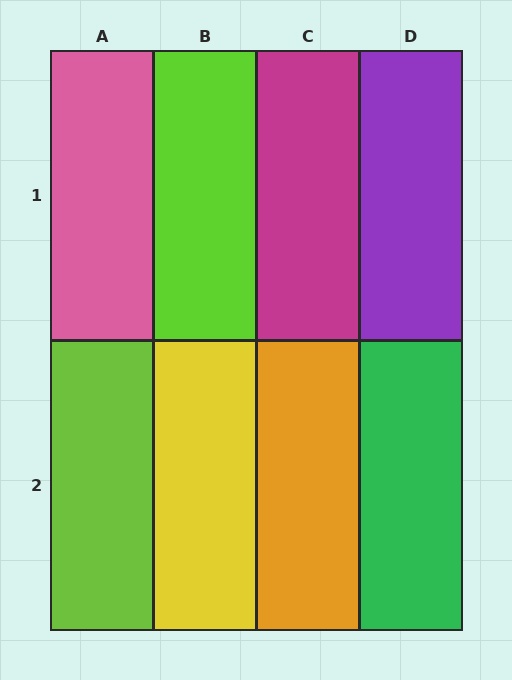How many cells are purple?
1 cell is purple.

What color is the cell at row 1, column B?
Lime.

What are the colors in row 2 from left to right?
Lime, yellow, orange, green.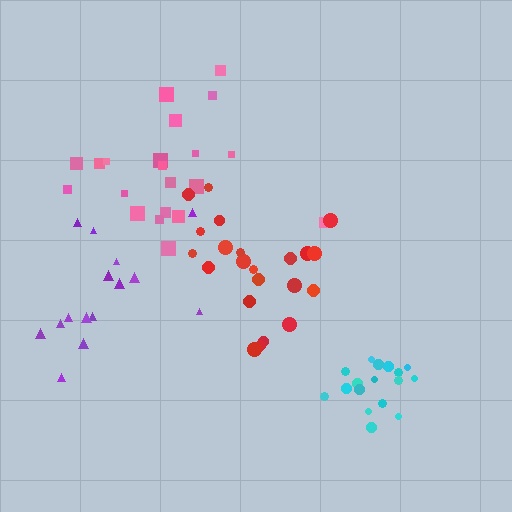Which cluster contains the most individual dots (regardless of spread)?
Red (23).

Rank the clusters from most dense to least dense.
cyan, red, purple, pink.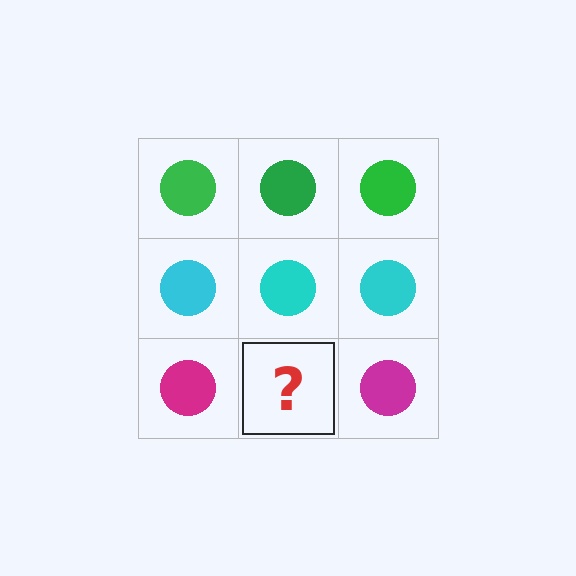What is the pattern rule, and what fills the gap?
The rule is that each row has a consistent color. The gap should be filled with a magenta circle.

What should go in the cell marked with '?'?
The missing cell should contain a magenta circle.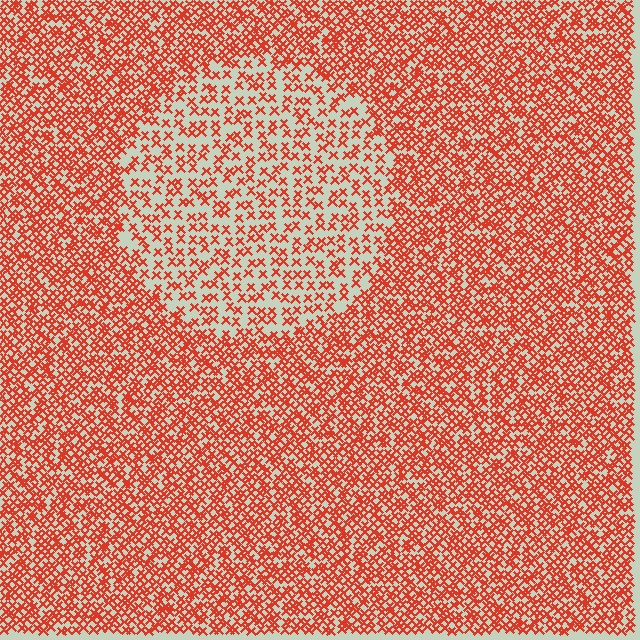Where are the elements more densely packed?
The elements are more densely packed outside the circle boundary.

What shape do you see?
I see a circle.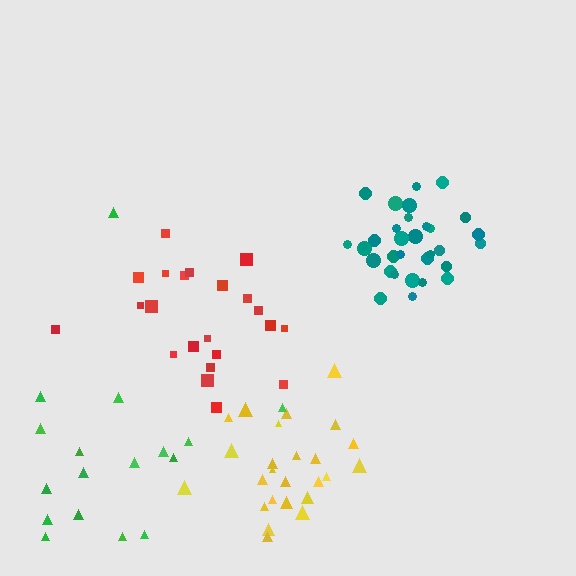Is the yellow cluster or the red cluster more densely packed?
Yellow.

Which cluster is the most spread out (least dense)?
Green.